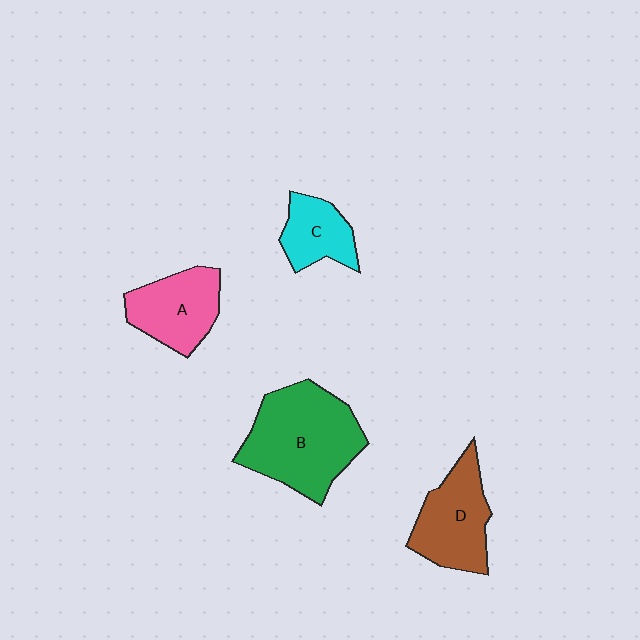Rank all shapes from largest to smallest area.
From largest to smallest: B (green), D (brown), A (pink), C (cyan).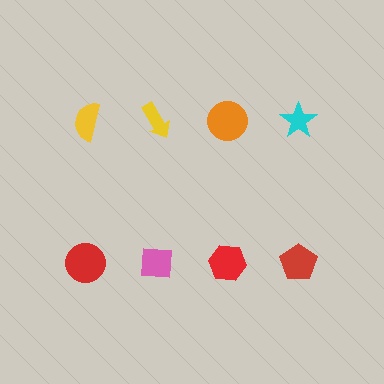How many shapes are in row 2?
4 shapes.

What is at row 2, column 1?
A red circle.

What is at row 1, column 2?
A yellow arrow.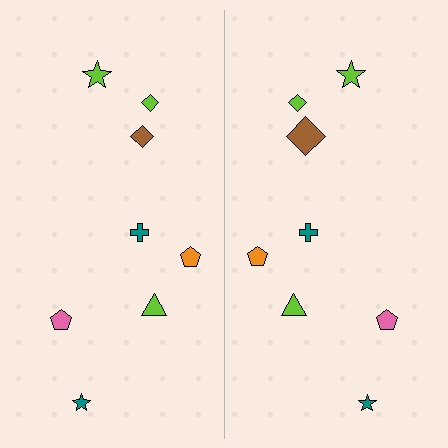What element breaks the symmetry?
The brown diamond on the right side has a different size than its mirror counterpart.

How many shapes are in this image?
There are 16 shapes in this image.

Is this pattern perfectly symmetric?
No, the pattern is not perfectly symmetric. The brown diamond on the right side has a different size than its mirror counterpart.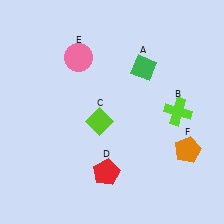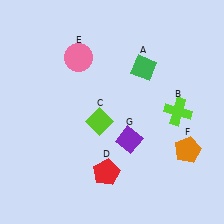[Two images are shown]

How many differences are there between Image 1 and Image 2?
There is 1 difference between the two images.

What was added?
A purple diamond (G) was added in Image 2.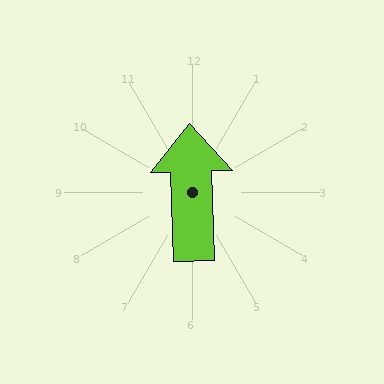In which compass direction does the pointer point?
North.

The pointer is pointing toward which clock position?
Roughly 12 o'clock.